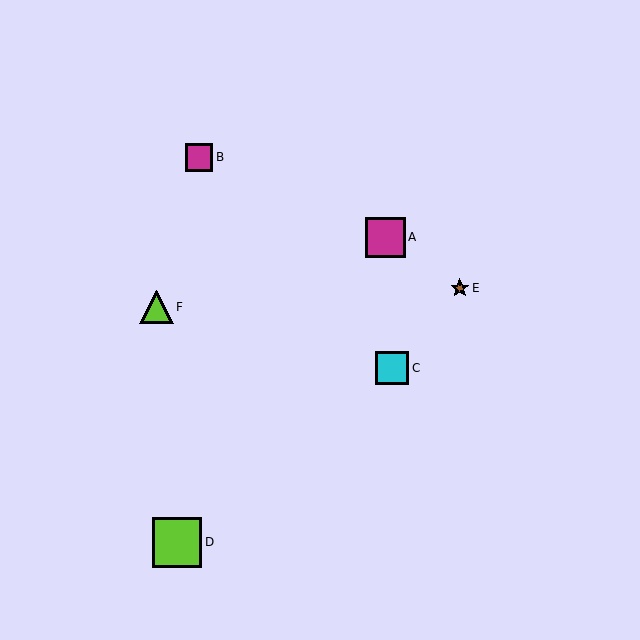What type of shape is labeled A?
Shape A is a magenta square.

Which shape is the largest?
The lime square (labeled D) is the largest.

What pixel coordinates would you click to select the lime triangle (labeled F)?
Click at (157, 307) to select the lime triangle F.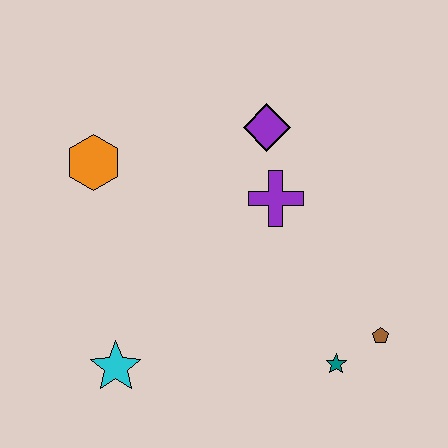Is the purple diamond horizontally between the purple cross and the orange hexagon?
Yes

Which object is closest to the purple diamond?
The purple cross is closest to the purple diamond.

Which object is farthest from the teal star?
The orange hexagon is farthest from the teal star.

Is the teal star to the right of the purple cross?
Yes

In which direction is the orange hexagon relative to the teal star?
The orange hexagon is to the left of the teal star.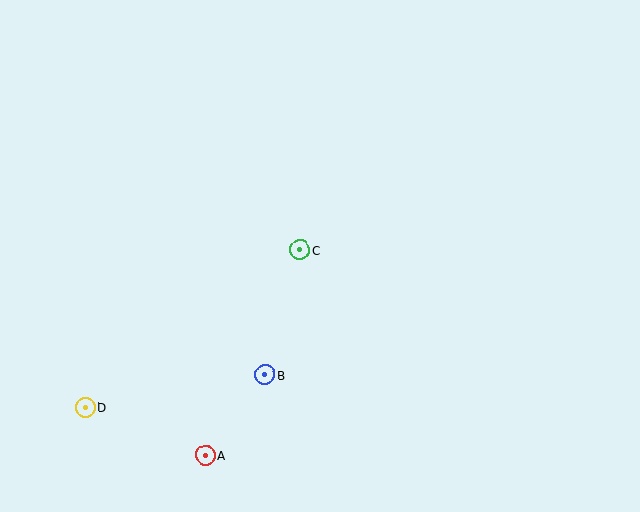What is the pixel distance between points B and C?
The distance between B and C is 130 pixels.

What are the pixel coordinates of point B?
Point B is at (265, 375).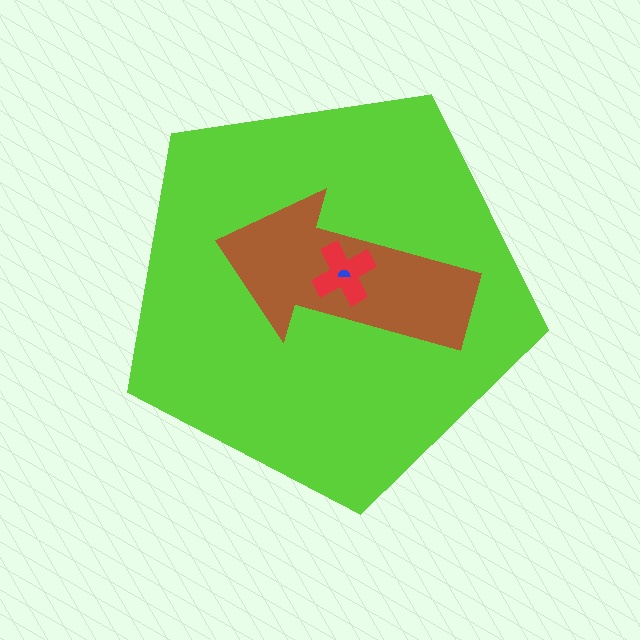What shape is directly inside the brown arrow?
The red cross.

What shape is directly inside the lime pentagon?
The brown arrow.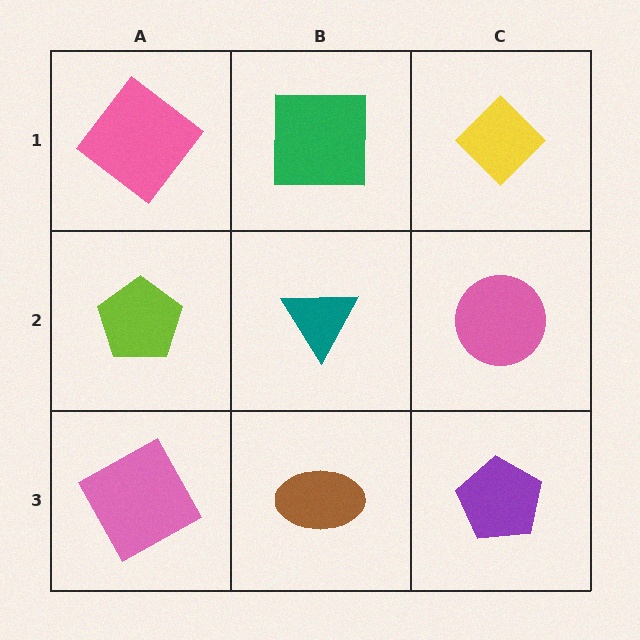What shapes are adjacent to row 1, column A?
A lime pentagon (row 2, column A), a green square (row 1, column B).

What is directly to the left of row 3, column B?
A pink square.